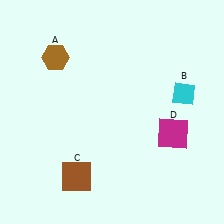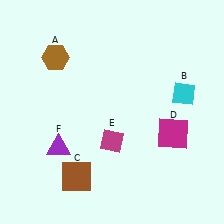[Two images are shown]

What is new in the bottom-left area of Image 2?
A purple triangle (F) was added in the bottom-left area of Image 2.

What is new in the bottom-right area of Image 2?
A magenta diamond (E) was added in the bottom-right area of Image 2.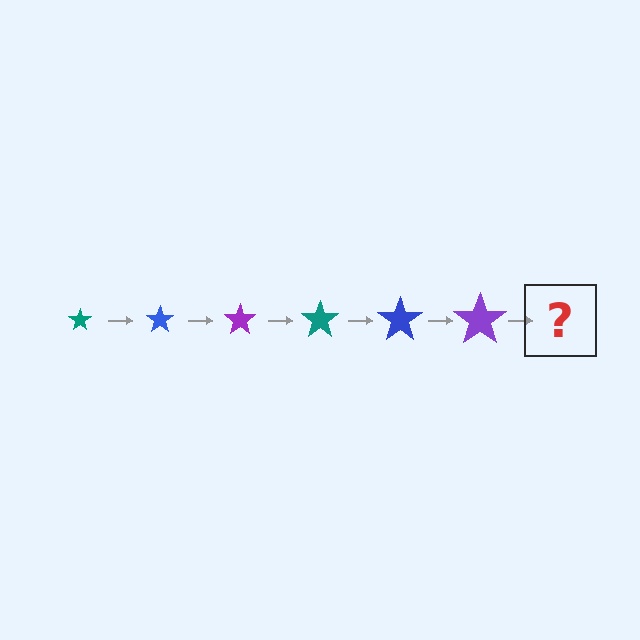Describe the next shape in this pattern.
It should be a teal star, larger than the previous one.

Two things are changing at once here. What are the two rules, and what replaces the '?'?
The two rules are that the star grows larger each step and the color cycles through teal, blue, and purple. The '?' should be a teal star, larger than the previous one.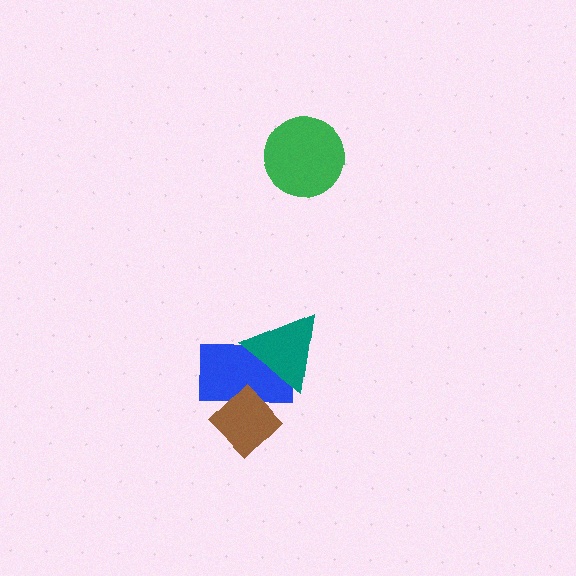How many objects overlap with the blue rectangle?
2 objects overlap with the blue rectangle.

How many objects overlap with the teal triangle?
1 object overlaps with the teal triangle.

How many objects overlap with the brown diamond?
1 object overlaps with the brown diamond.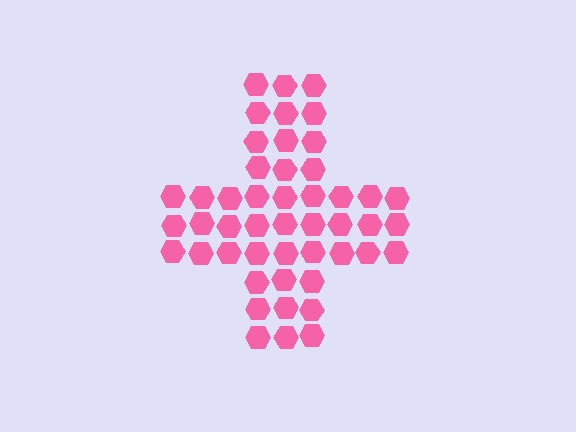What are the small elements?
The small elements are hexagons.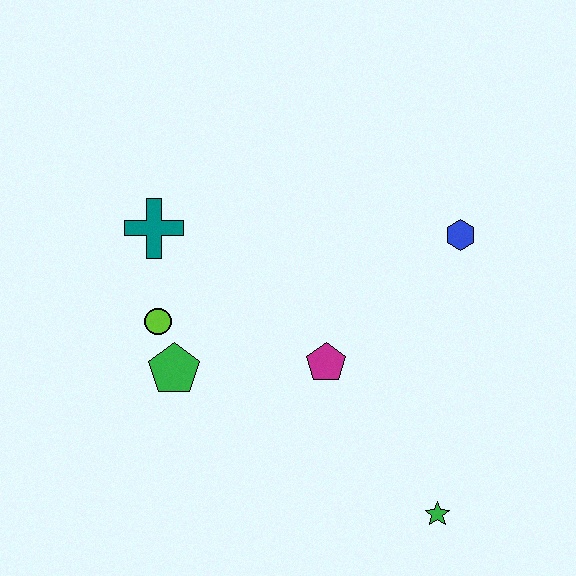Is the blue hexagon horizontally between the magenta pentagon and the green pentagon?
No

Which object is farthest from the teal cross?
The green star is farthest from the teal cross.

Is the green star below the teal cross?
Yes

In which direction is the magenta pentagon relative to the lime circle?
The magenta pentagon is to the right of the lime circle.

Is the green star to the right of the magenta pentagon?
Yes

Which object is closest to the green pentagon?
The lime circle is closest to the green pentagon.